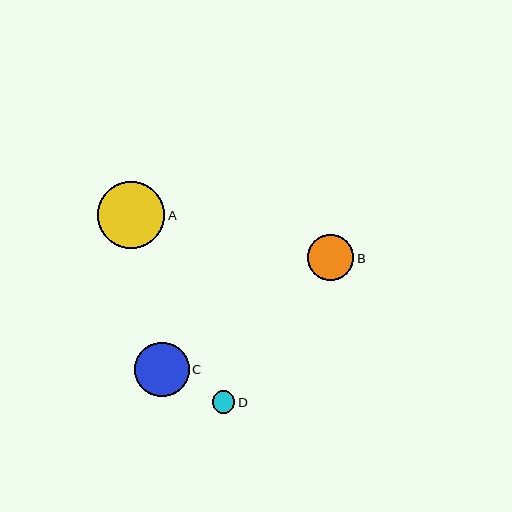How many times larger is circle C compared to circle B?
Circle C is approximately 1.2 times the size of circle B.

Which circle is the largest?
Circle A is the largest with a size of approximately 67 pixels.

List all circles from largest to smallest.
From largest to smallest: A, C, B, D.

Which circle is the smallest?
Circle D is the smallest with a size of approximately 22 pixels.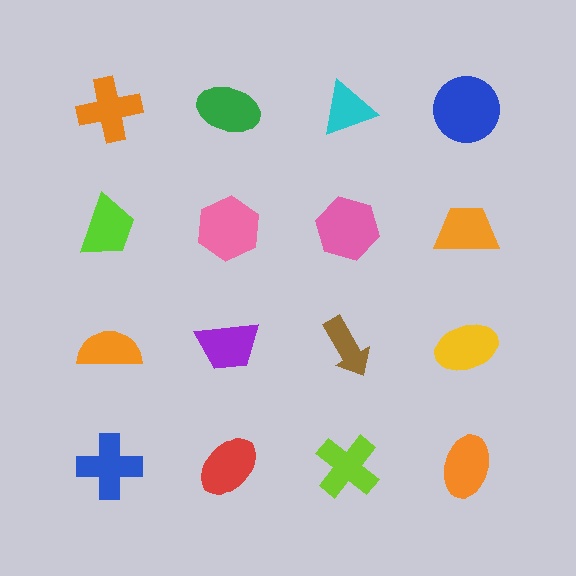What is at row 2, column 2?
A pink hexagon.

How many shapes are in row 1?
4 shapes.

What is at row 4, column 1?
A blue cross.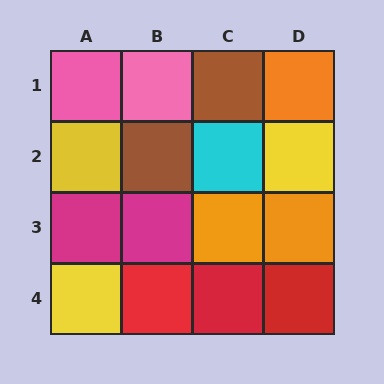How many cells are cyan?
1 cell is cyan.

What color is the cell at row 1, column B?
Pink.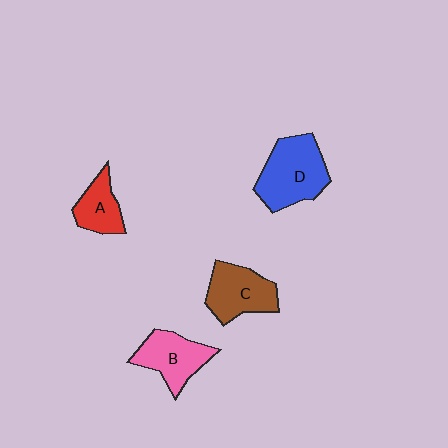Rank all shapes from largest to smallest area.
From largest to smallest: D (blue), C (brown), B (pink), A (red).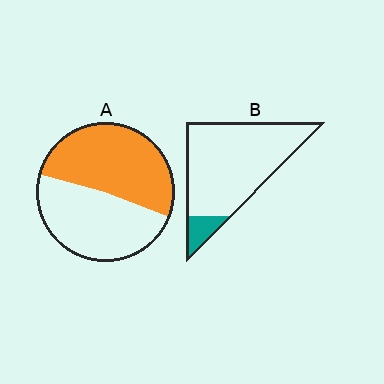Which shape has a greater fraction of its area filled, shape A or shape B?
Shape A.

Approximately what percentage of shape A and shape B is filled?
A is approximately 50% and B is approximately 10%.